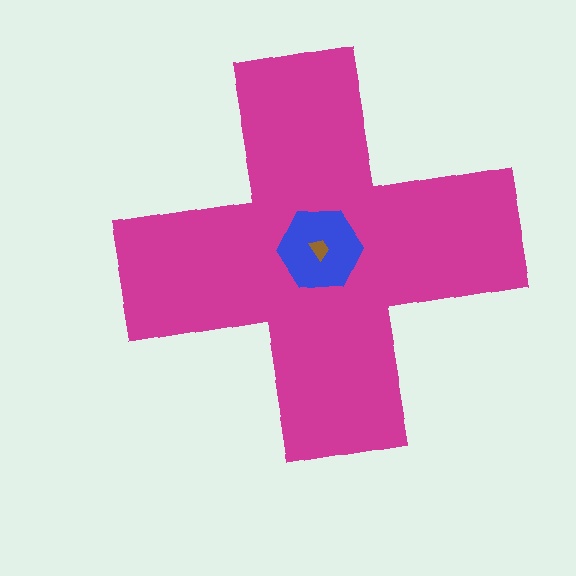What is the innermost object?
The brown trapezoid.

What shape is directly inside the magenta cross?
The blue hexagon.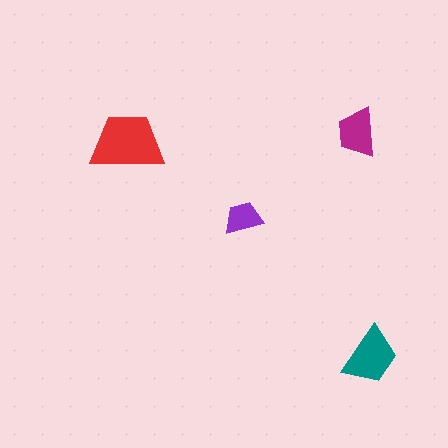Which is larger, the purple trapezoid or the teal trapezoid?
The teal one.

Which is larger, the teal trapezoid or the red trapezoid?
The red one.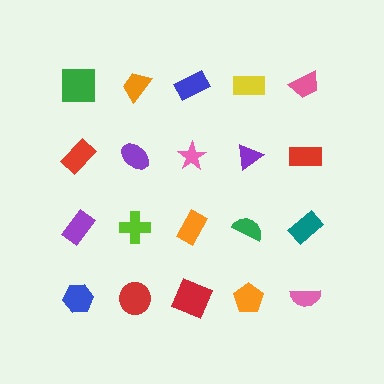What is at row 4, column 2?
A red circle.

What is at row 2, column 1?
A red rectangle.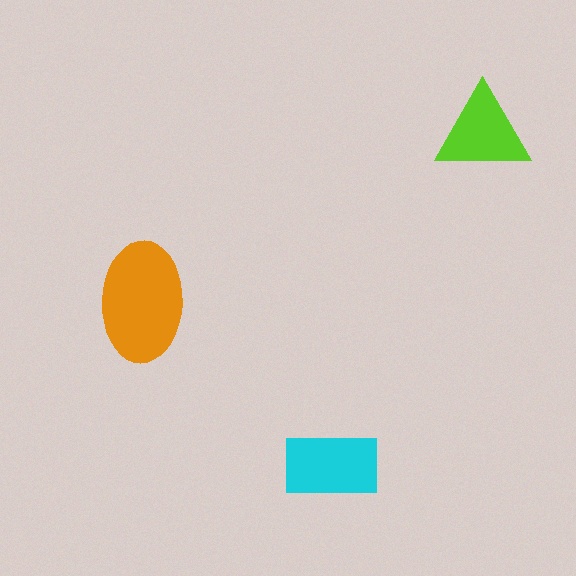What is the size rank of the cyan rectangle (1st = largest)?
2nd.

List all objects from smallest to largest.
The lime triangle, the cyan rectangle, the orange ellipse.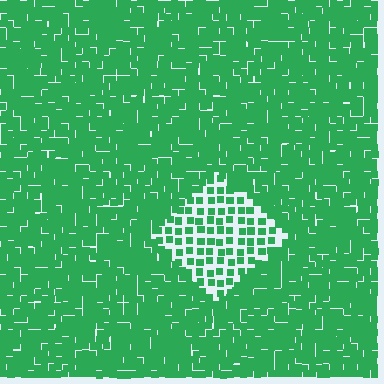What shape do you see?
I see a diamond.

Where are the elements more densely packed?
The elements are more densely packed outside the diamond boundary.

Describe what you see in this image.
The image contains small green elements arranged at two different densities. A diamond-shaped region is visible where the elements are less densely packed than the surrounding area.